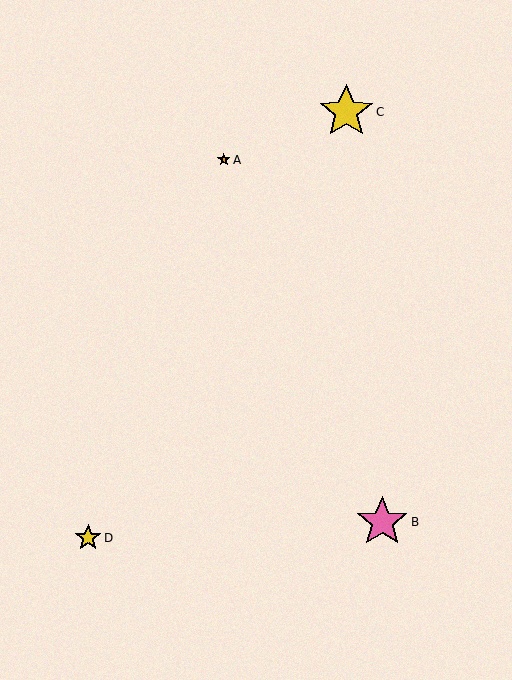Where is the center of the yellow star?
The center of the yellow star is at (346, 112).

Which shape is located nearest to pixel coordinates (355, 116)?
The yellow star (labeled C) at (346, 112) is nearest to that location.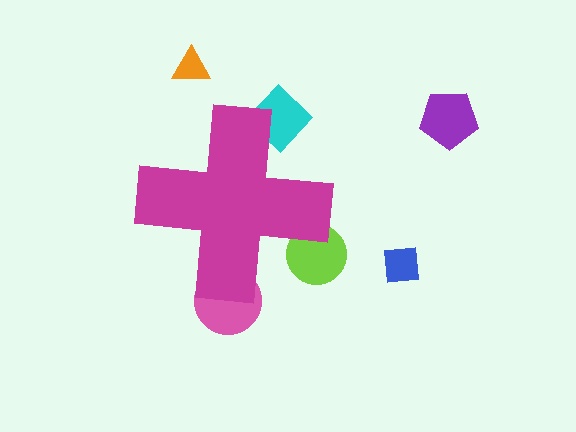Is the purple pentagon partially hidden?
No, the purple pentagon is fully visible.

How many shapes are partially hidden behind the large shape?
3 shapes are partially hidden.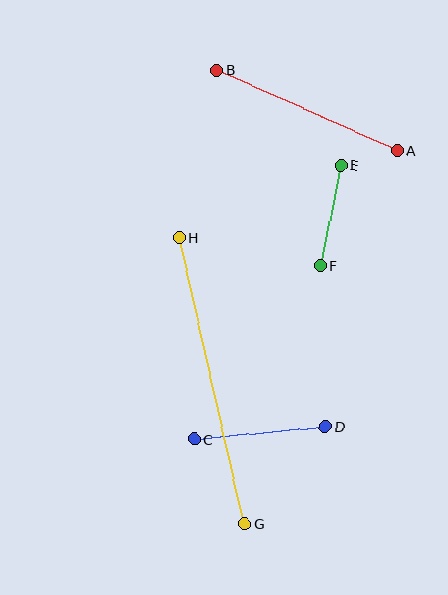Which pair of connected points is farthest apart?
Points G and H are farthest apart.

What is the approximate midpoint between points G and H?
The midpoint is at approximately (212, 381) pixels.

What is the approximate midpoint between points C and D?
The midpoint is at approximately (260, 433) pixels.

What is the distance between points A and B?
The distance is approximately 197 pixels.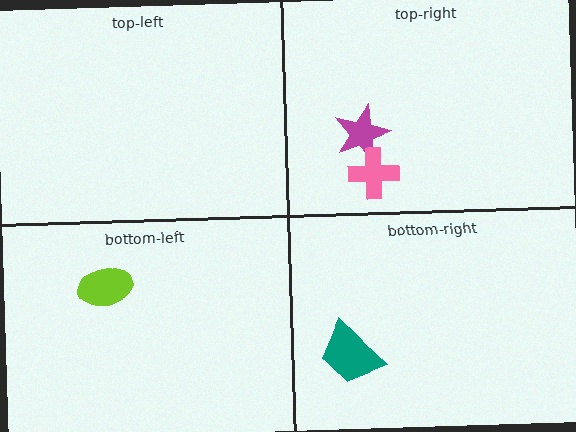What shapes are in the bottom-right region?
The teal trapezoid.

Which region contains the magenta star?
The top-right region.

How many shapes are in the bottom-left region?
1.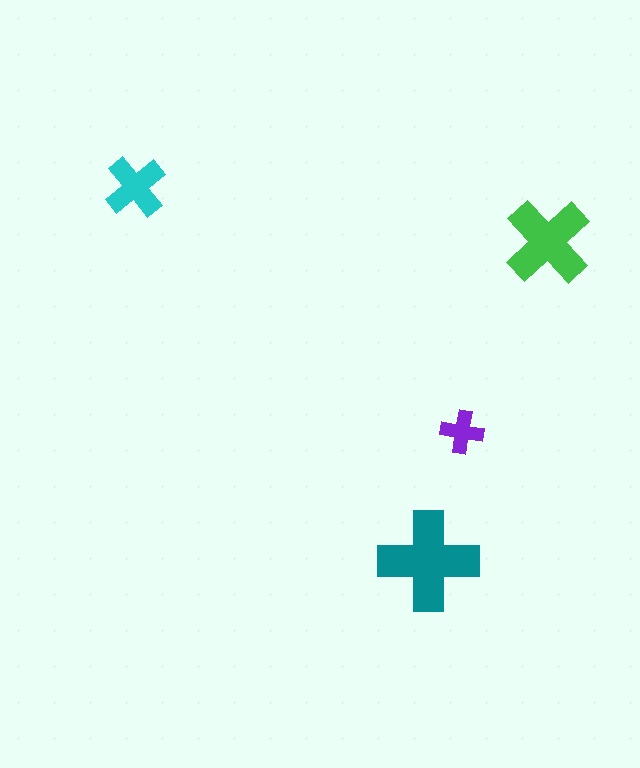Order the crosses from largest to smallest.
the teal one, the green one, the cyan one, the purple one.